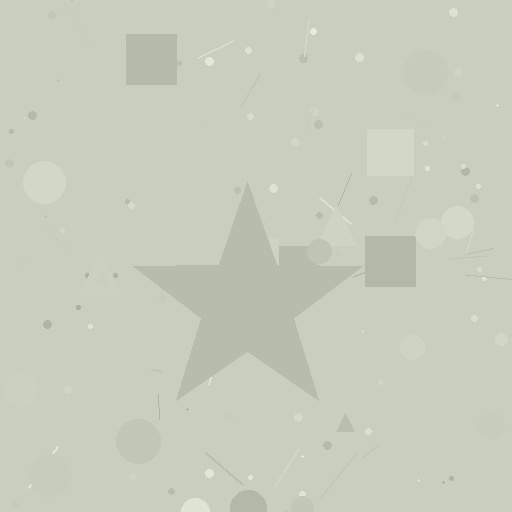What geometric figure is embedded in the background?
A star is embedded in the background.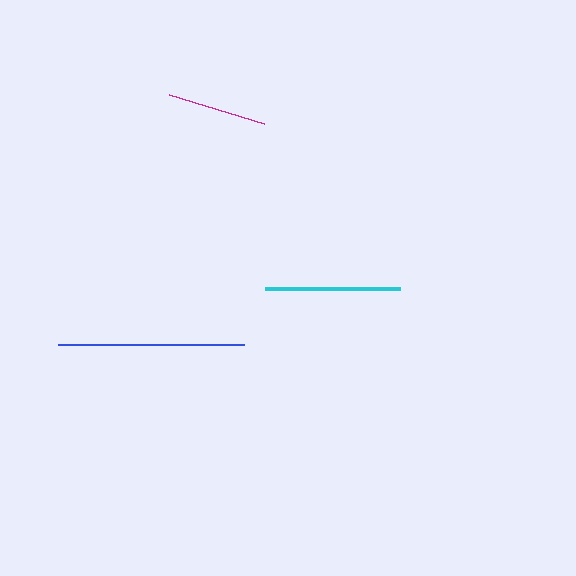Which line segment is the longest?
The blue line is the longest at approximately 185 pixels.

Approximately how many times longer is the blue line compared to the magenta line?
The blue line is approximately 1.9 times the length of the magenta line.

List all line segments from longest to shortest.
From longest to shortest: blue, cyan, magenta.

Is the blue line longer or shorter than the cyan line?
The blue line is longer than the cyan line.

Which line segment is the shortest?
The magenta line is the shortest at approximately 99 pixels.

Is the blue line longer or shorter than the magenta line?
The blue line is longer than the magenta line.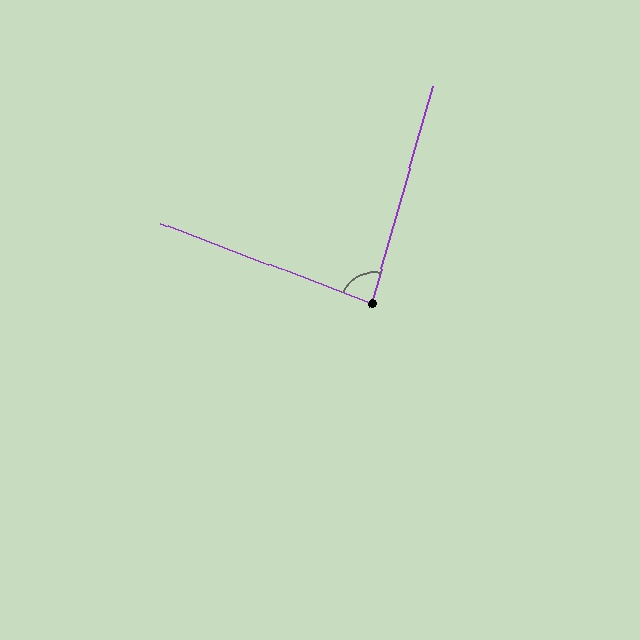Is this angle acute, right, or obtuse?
It is acute.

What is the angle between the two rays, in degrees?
Approximately 85 degrees.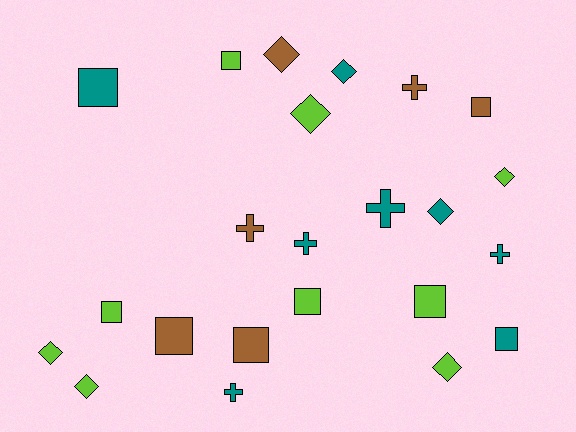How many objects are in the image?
There are 23 objects.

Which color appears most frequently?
Lime, with 9 objects.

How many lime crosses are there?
There are no lime crosses.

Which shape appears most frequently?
Square, with 9 objects.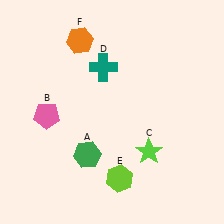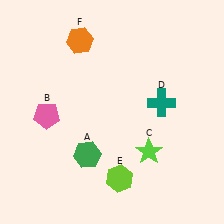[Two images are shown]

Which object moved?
The teal cross (D) moved right.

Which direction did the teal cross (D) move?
The teal cross (D) moved right.